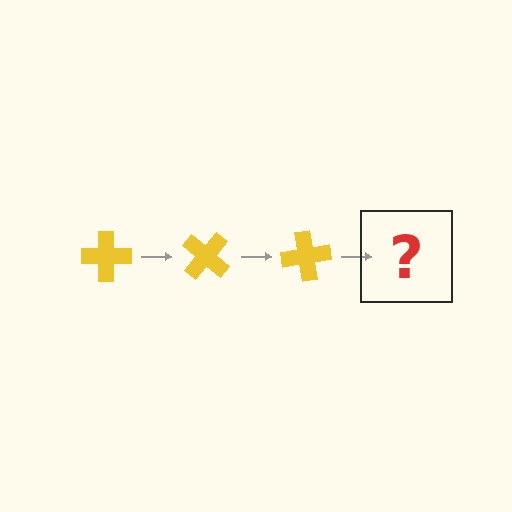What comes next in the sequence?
The next element should be a yellow cross rotated 120 degrees.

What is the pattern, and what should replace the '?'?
The pattern is that the cross rotates 40 degrees each step. The '?' should be a yellow cross rotated 120 degrees.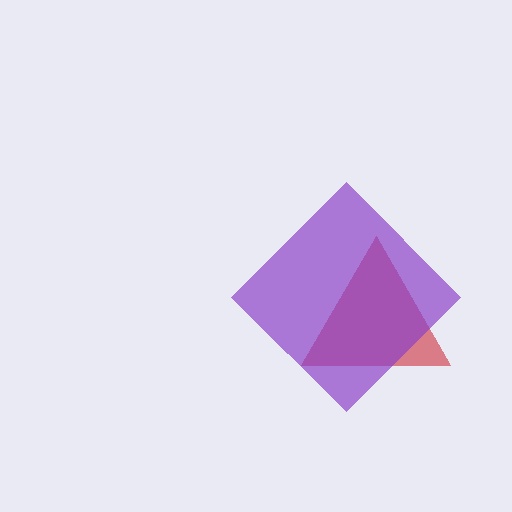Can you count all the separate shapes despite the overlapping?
Yes, there are 2 separate shapes.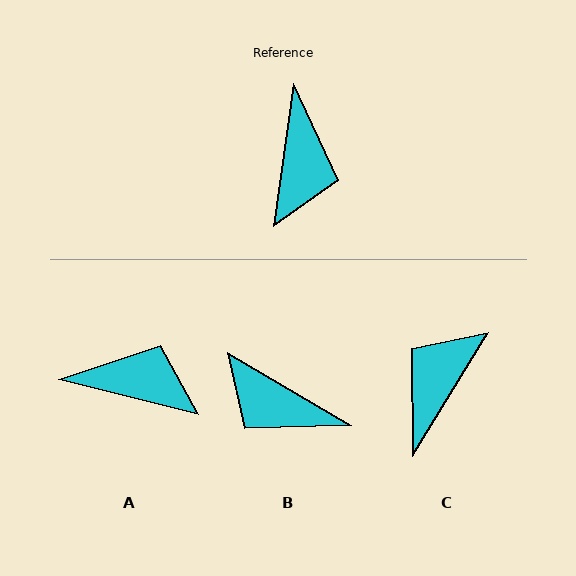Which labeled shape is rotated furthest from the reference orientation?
C, about 156 degrees away.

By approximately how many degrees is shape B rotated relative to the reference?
Approximately 113 degrees clockwise.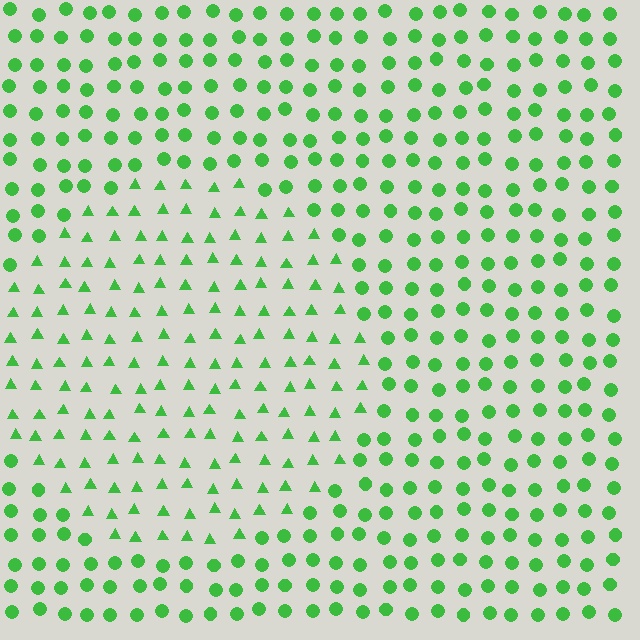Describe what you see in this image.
The image is filled with small green elements arranged in a uniform grid. A circle-shaped region contains triangles, while the surrounding area contains circles. The boundary is defined purely by the change in element shape.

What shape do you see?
I see a circle.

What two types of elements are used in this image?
The image uses triangles inside the circle region and circles outside it.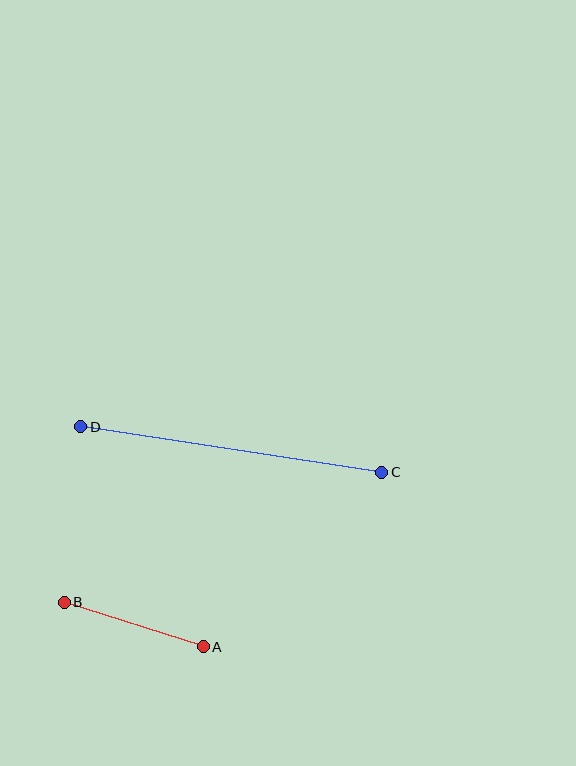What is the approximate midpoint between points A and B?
The midpoint is at approximately (134, 625) pixels.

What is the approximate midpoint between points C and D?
The midpoint is at approximately (231, 450) pixels.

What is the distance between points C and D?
The distance is approximately 304 pixels.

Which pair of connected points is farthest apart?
Points C and D are farthest apart.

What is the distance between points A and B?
The distance is approximately 146 pixels.